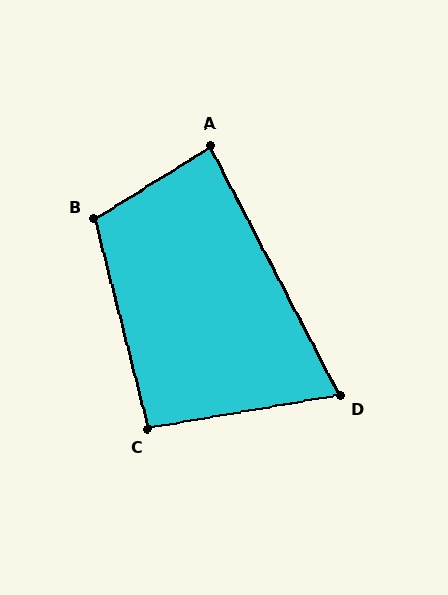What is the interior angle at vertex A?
Approximately 85 degrees (approximately right).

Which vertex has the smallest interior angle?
D, at approximately 72 degrees.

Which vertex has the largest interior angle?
B, at approximately 108 degrees.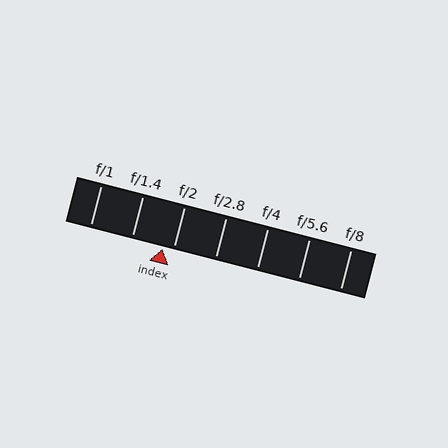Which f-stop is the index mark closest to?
The index mark is closest to f/2.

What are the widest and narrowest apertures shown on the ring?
The widest aperture shown is f/1 and the narrowest is f/8.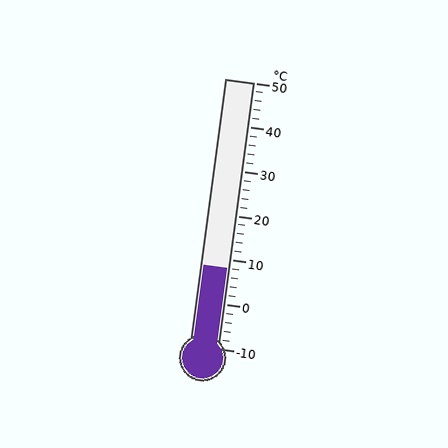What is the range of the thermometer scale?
The thermometer scale ranges from -10°C to 50°C.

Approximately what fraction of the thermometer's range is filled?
The thermometer is filled to approximately 30% of its range.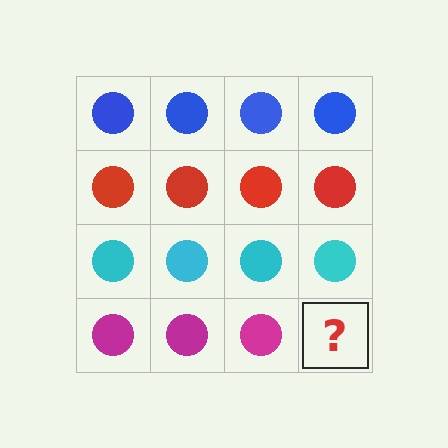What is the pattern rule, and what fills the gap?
The rule is that each row has a consistent color. The gap should be filled with a magenta circle.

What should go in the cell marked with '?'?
The missing cell should contain a magenta circle.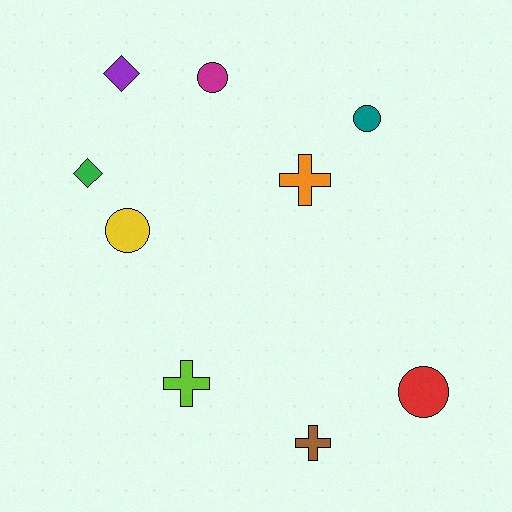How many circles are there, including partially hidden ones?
There are 4 circles.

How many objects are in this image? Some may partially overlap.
There are 9 objects.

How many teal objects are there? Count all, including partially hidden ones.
There is 1 teal object.